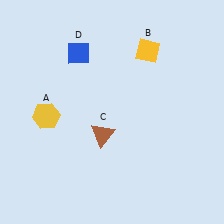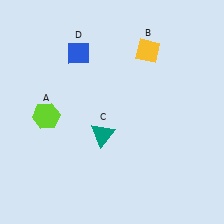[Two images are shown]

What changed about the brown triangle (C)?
In Image 1, C is brown. In Image 2, it changed to teal.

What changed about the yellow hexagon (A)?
In Image 1, A is yellow. In Image 2, it changed to lime.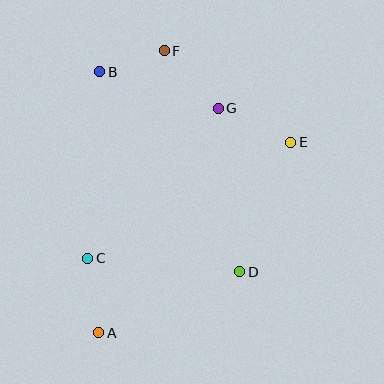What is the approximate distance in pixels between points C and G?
The distance between C and G is approximately 199 pixels.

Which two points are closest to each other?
Points B and F are closest to each other.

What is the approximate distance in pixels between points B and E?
The distance between B and E is approximately 204 pixels.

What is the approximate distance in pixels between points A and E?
The distance between A and E is approximately 270 pixels.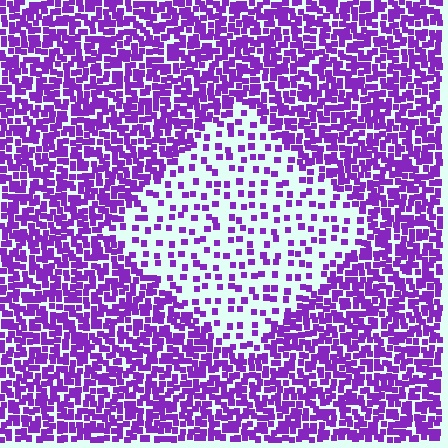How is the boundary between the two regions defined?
The boundary is defined by a change in element density (approximately 2.9x ratio). All elements are the same color, size, and shape.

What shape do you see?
I see a diamond.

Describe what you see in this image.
The image contains small purple elements arranged at two different densities. A diamond-shaped region is visible where the elements are less densely packed than the surrounding area.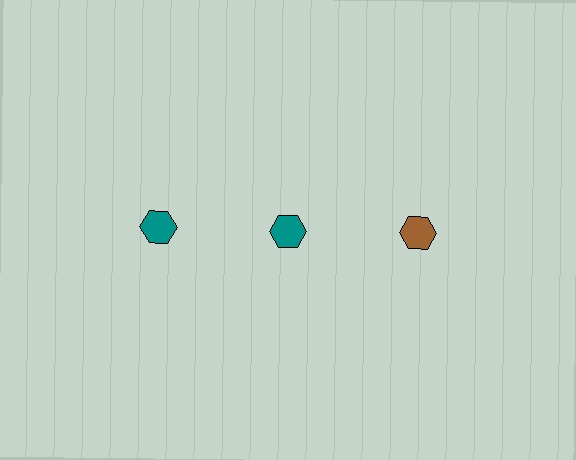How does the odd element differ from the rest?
It has a different color: brown instead of teal.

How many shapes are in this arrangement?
There are 3 shapes arranged in a grid pattern.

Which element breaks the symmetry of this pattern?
The brown hexagon in the top row, center column breaks the symmetry. All other shapes are teal hexagons.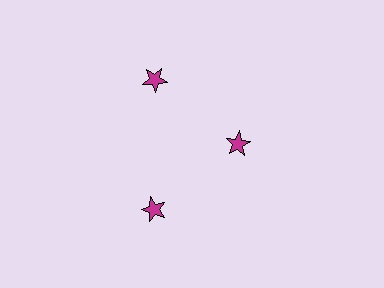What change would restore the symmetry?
The symmetry would be restored by moving it outward, back onto the ring so that all 3 stars sit at equal angles and equal distance from the center.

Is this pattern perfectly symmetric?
No. The 3 magenta stars are arranged in a ring, but one element near the 3 o'clock position is pulled inward toward the center, breaking the 3-fold rotational symmetry.